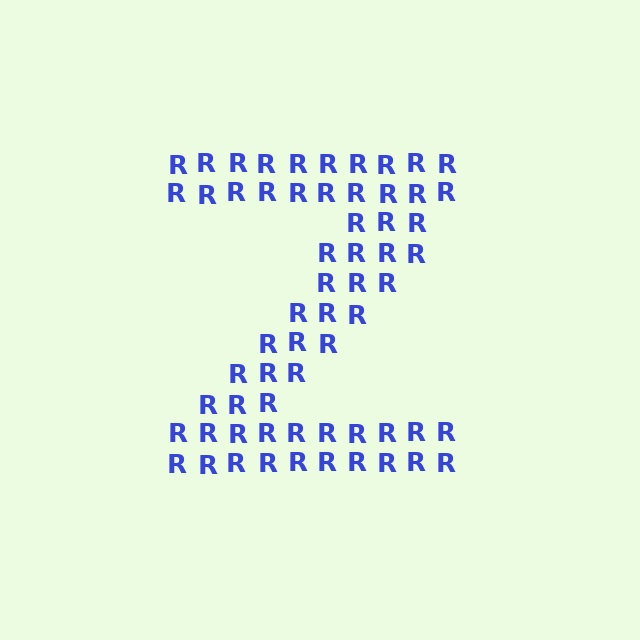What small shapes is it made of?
It is made of small letter R's.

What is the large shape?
The large shape is the letter Z.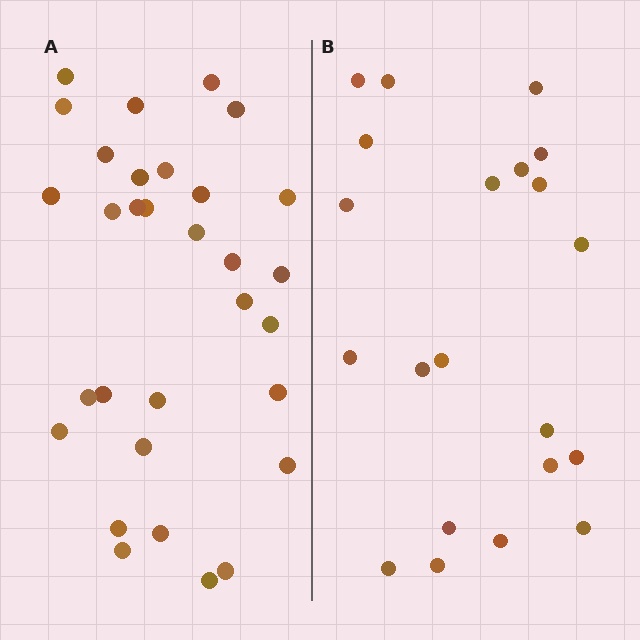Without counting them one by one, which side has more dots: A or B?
Region A (the left region) has more dots.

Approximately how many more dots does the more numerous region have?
Region A has roughly 10 or so more dots than region B.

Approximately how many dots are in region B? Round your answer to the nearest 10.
About 20 dots. (The exact count is 21, which rounds to 20.)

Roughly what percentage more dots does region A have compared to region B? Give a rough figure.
About 50% more.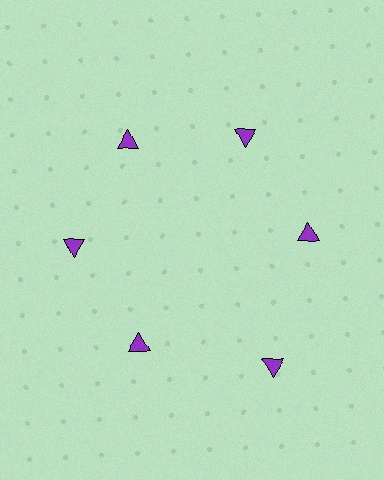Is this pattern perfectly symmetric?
No. The 6 purple triangles are arranged in a ring, but one element near the 5 o'clock position is pushed outward from the center, breaking the 6-fold rotational symmetry.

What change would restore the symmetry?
The symmetry would be restored by moving it inward, back onto the ring so that all 6 triangles sit at equal angles and equal distance from the center.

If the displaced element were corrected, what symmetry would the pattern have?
It would have 6-fold rotational symmetry — the pattern would map onto itself every 60 degrees.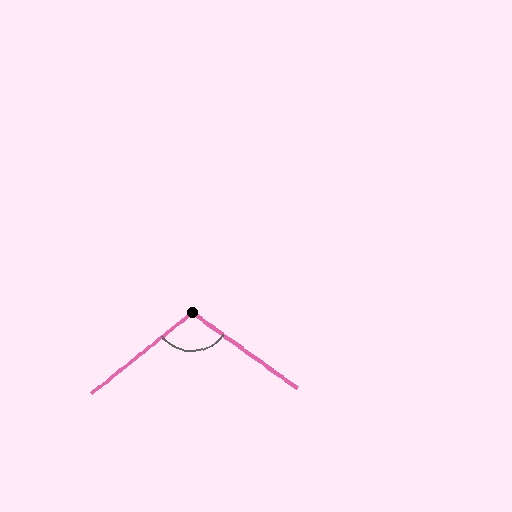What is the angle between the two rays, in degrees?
Approximately 105 degrees.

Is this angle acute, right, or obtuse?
It is obtuse.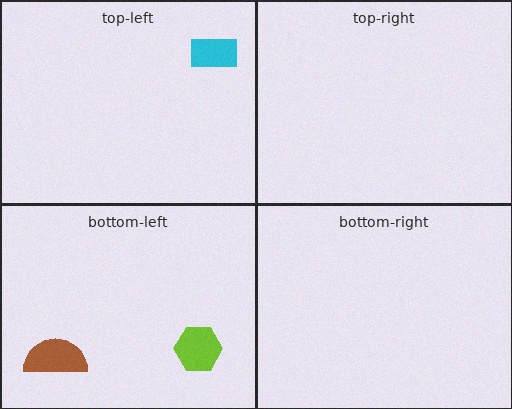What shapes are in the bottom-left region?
The lime hexagon, the brown semicircle.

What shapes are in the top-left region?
The cyan rectangle.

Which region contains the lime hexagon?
The bottom-left region.